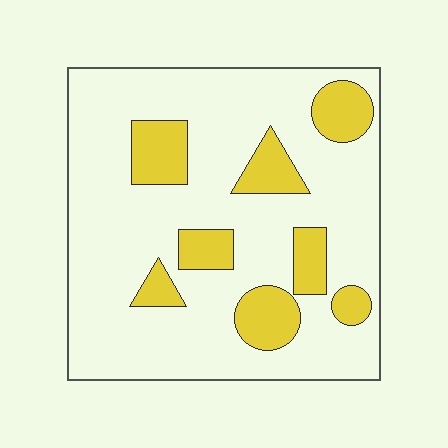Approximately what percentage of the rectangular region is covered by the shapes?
Approximately 20%.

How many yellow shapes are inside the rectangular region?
8.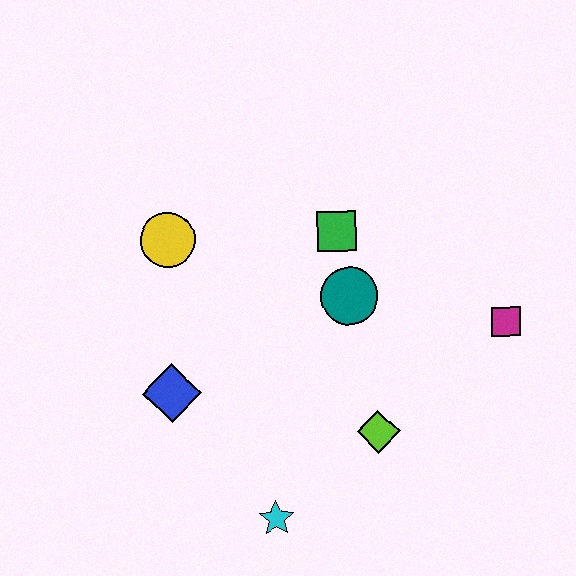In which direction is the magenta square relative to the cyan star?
The magenta square is to the right of the cyan star.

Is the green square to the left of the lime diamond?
Yes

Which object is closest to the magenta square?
The teal circle is closest to the magenta square.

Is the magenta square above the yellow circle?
No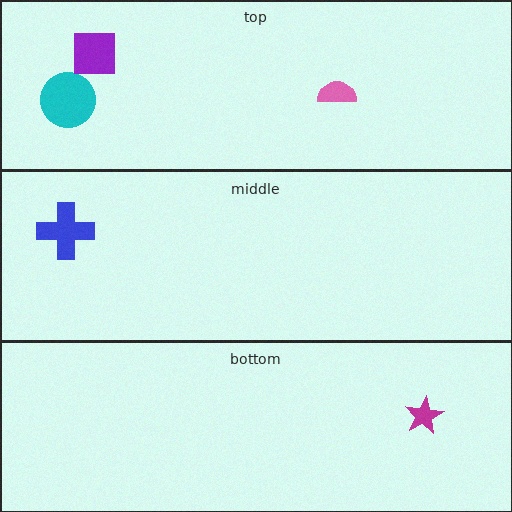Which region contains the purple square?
The top region.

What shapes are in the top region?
The pink semicircle, the cyan circle, the purple square.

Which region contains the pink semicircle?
The top region.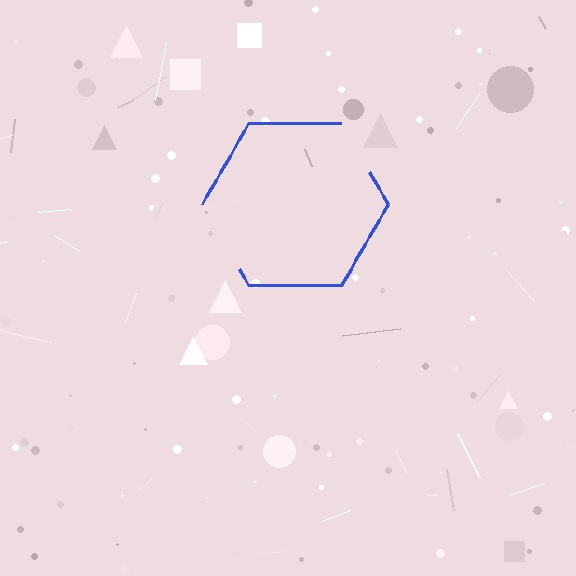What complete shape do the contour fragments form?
The contour fragments form a hexagon.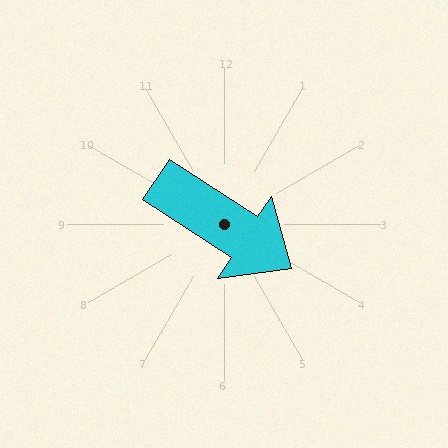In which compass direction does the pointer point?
Southeast.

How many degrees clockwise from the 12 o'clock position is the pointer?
Approximately 123 degrees.